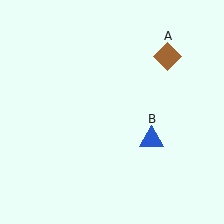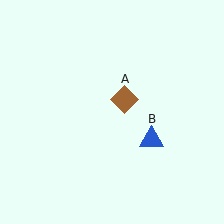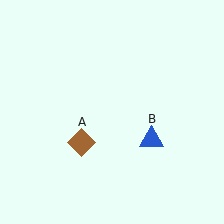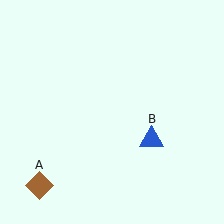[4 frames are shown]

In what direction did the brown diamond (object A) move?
The brown diamond (object A) moved down and to the left.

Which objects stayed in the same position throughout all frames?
Blue triangle (object B) remained stationary.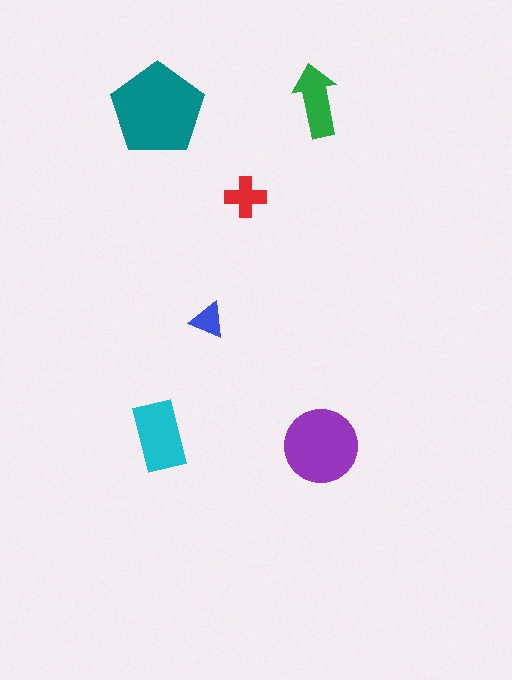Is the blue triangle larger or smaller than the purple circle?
Smaller.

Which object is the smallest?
The blue triangle.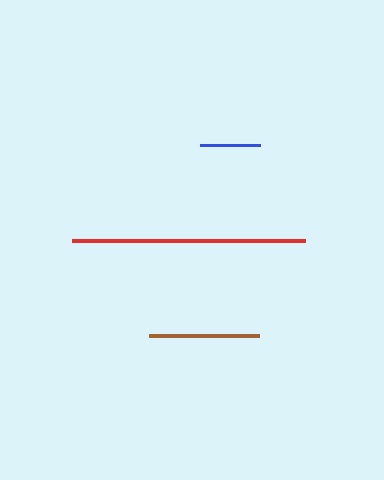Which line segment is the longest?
The red line is the longest at approximately 232 pixels.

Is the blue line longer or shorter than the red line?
The red line is longer than the blue line.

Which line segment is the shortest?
The blue line is the shortest at approximately 60 pixels.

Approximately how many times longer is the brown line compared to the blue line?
The brown line is approximately 1.8 times the length of the blue line.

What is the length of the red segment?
The red segment is approximately 232 pixels long.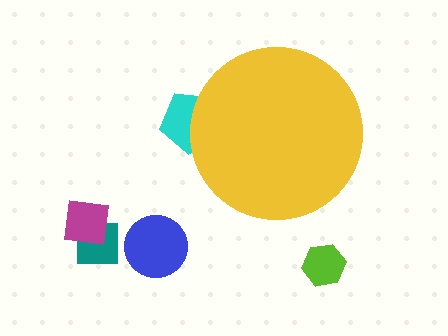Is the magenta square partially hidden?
No, the magenta square is fully visible.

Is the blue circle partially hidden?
No, the blue circle is fully visible.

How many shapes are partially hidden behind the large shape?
1 shape is partially hidden.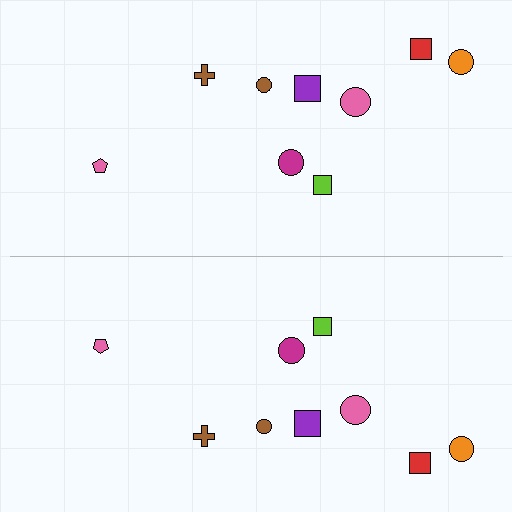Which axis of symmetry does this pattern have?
The pattern has a horizontal axis of symmetry running through the center of the image.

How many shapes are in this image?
There are 18 shapes in this image.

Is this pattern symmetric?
Yes, this pattern has bilateral (reflection) symmetry.